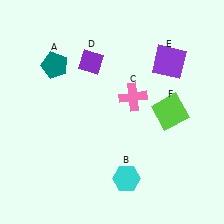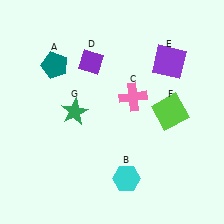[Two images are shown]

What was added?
A green star (G) was added in Image 2.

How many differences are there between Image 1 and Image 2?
There is 1 difference between the two images.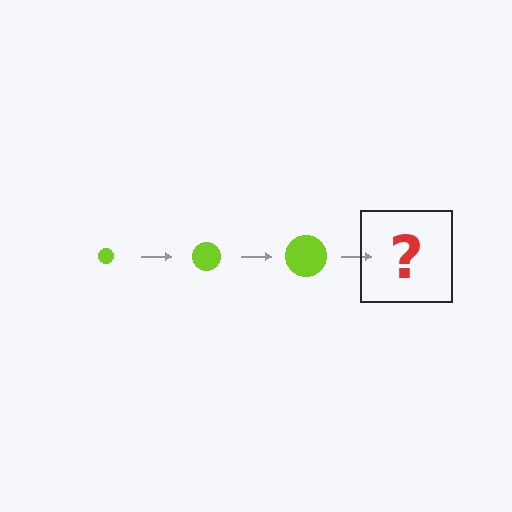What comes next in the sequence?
The next element should be a lime circle, larger than the previous one.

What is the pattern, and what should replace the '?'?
The pattern is that the circle gets progressively larger each step. The '?' should be a lime circle, larger than the previous one.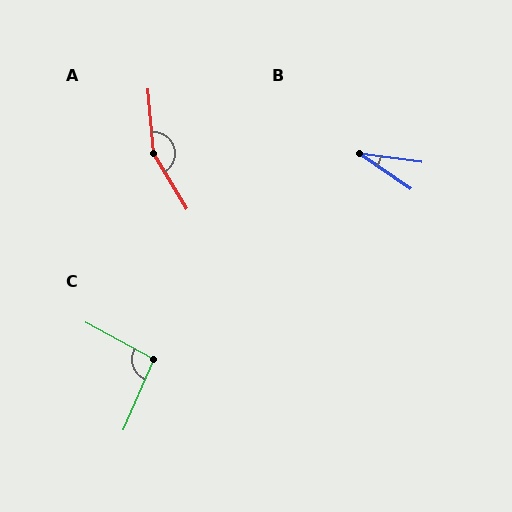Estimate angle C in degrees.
Approximately 95 degrees.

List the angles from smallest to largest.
B (27°), C (95°), A (154°).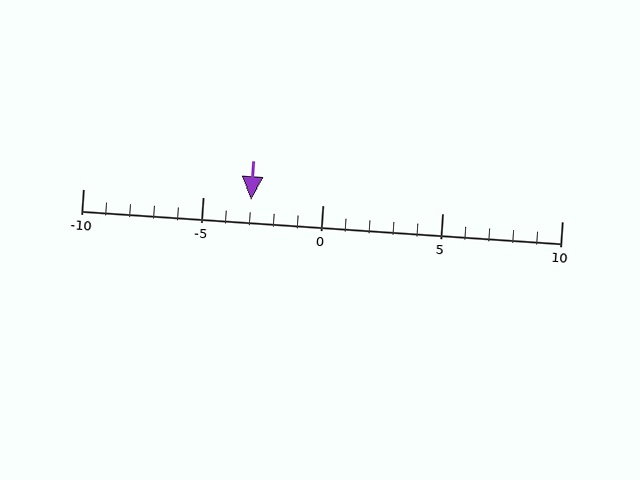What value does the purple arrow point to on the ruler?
The purple arrow points to approximately -3.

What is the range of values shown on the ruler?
The ruler shows values from -10 to 10.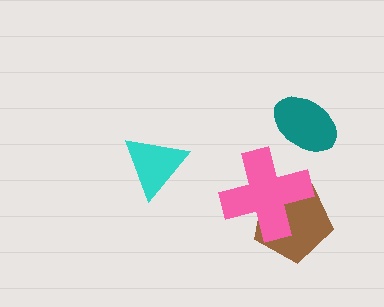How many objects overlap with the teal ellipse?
0 objects overlap with the teal ellipse.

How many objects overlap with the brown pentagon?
1 object overlaps with the brown pentagon.